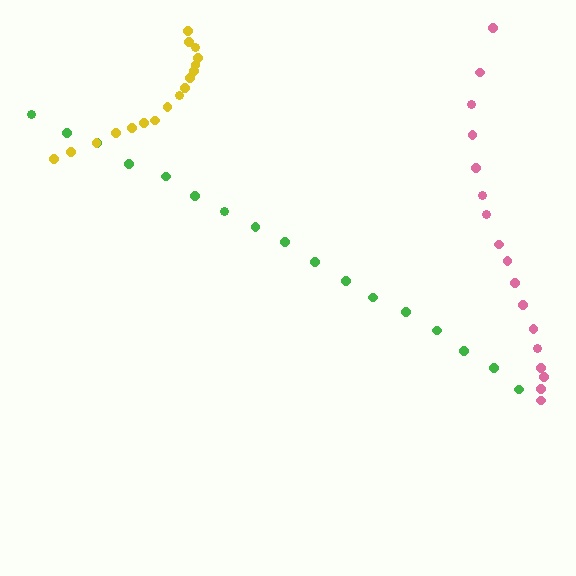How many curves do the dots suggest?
There are 3 distinct paths.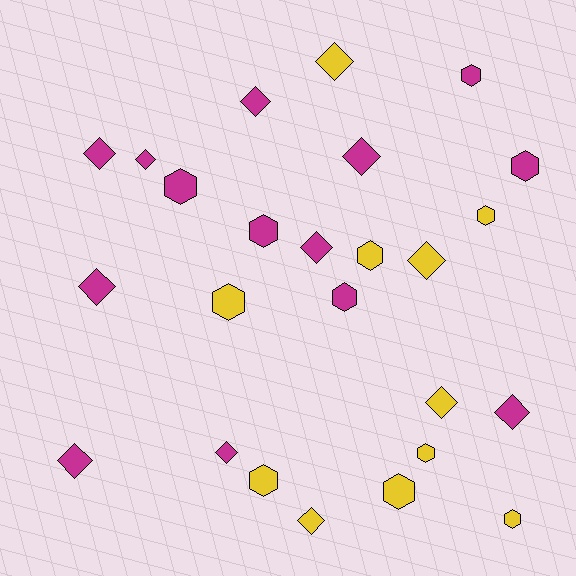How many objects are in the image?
There are 25 objects.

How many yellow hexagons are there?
There are 7 yellow hexagons.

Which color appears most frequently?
Magenta, with 14 objects.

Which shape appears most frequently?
Diamond, with 13 objects.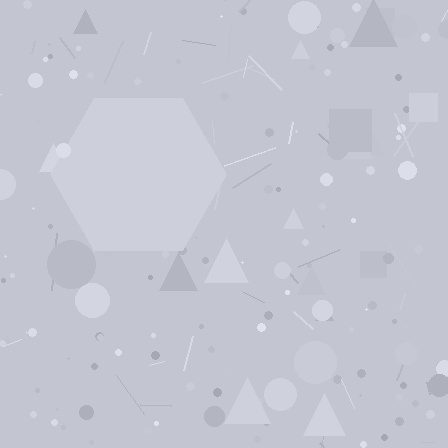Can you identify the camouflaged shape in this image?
The camouflaged shape is a hexagon.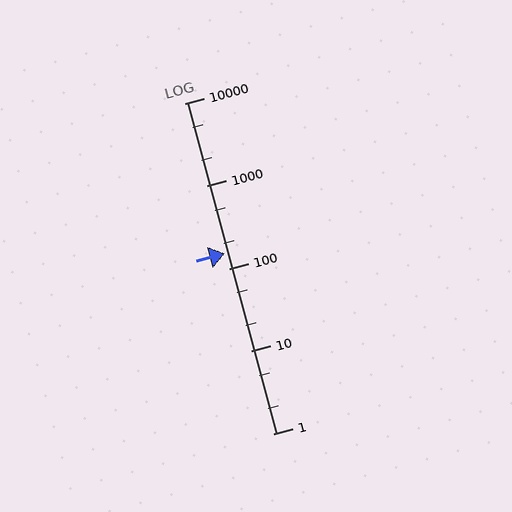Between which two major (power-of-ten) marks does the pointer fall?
The pointer is between 100 and 1000.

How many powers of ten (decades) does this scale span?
The scale spans 4 decades, from 1 to 10000.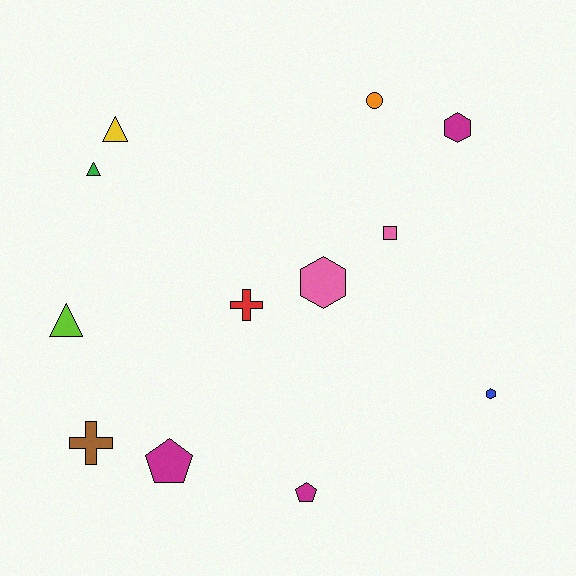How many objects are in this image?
There are 12 objects.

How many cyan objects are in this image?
There are no cyan objects.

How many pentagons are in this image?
There are 2 pentagons.